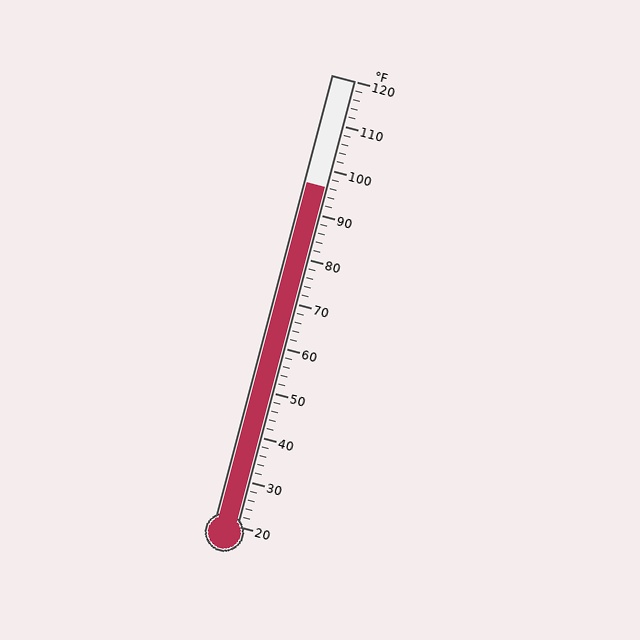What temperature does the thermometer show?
The thermometer shows approximately 96°F.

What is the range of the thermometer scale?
The thermometer scale ranges from 20°F to 120°F.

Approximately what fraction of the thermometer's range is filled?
The thermometer is filled to approximately 75% of its range.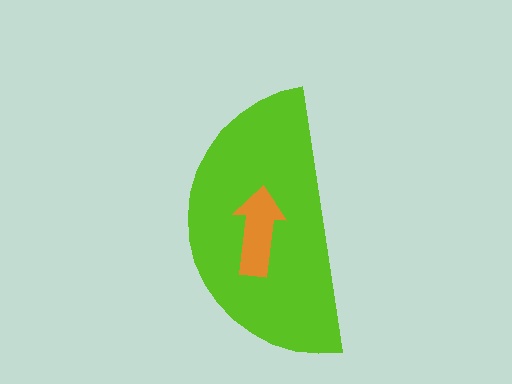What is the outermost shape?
The lime semicircle.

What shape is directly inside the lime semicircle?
The orange arrow.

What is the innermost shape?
The orange arrow.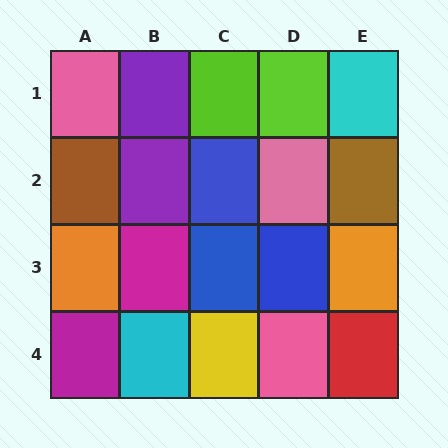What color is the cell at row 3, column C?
Blue.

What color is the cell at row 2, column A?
Brown.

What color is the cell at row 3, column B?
Magenta.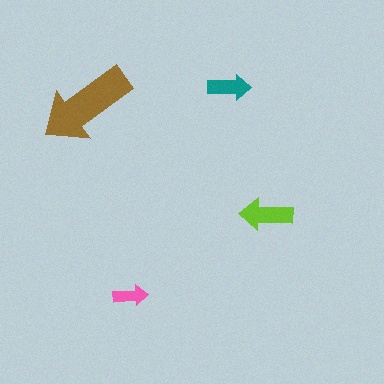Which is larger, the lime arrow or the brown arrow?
The brown one.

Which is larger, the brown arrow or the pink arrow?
The brown one.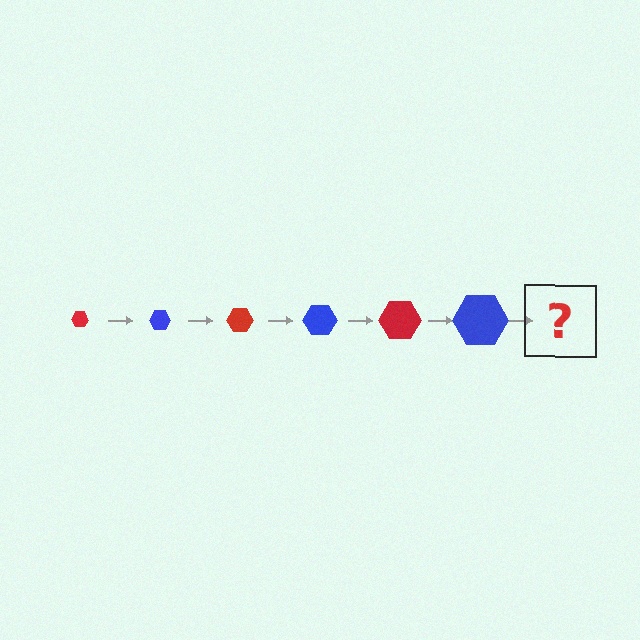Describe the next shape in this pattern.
It should be a red hexagon, larger than the previous one.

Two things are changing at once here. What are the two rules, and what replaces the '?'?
The two rules are that the hexagon grows larger each step and the color cycles through red and blue. The '?' should be a red hexagon, larger than the previous one.